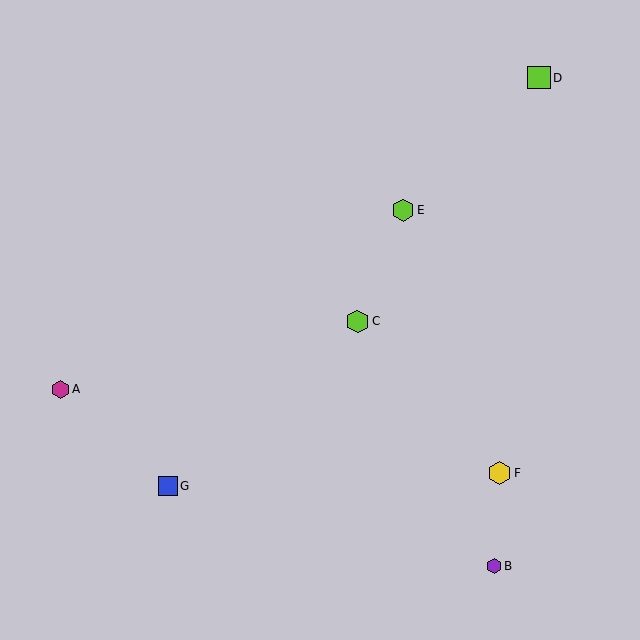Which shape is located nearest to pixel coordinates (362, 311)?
The lime hexagon (labeled C) at (358, 321) is nearest to that location.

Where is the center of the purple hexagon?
The center of the purple hexagon is at (494, 566).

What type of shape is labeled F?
Shape F is a yellow hexagon.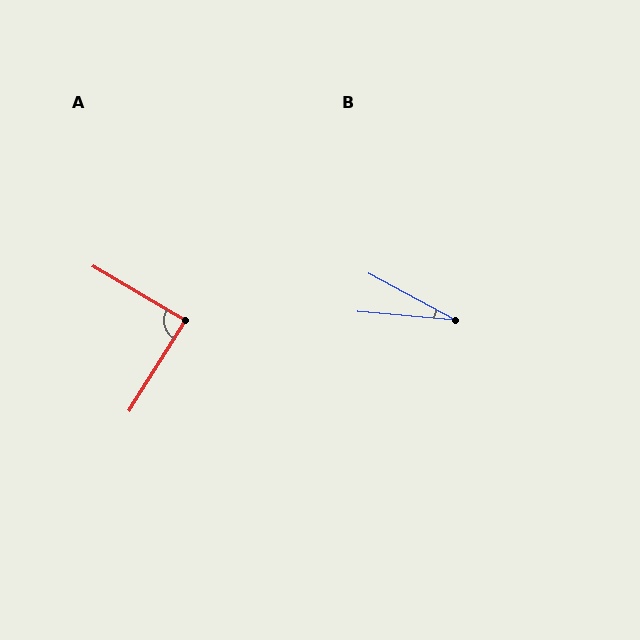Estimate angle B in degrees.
Approximately 24 degrees.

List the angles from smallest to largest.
B (24°), A (88°).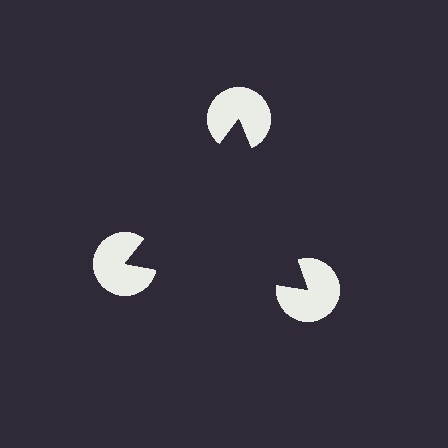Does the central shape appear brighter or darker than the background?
It typically appears slightly darker than the background, even though no actual brightness change is drawn.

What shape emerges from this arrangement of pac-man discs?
An illusory triangle — its edges are inferred from the aligned wedge cuts in the pac-man discs, not physically drawn.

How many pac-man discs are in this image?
There are 3 — one at each vertex of the illusory triangle.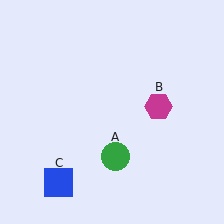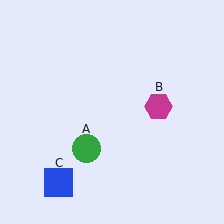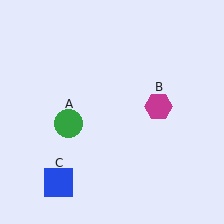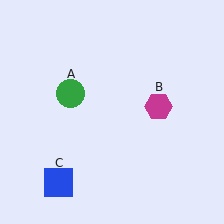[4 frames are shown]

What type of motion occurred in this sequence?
The green circle (object A) rotated clockwise around the center of the scene.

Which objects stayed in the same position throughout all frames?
Magenta hexagon (object B) and blue square (object C) remained stationary.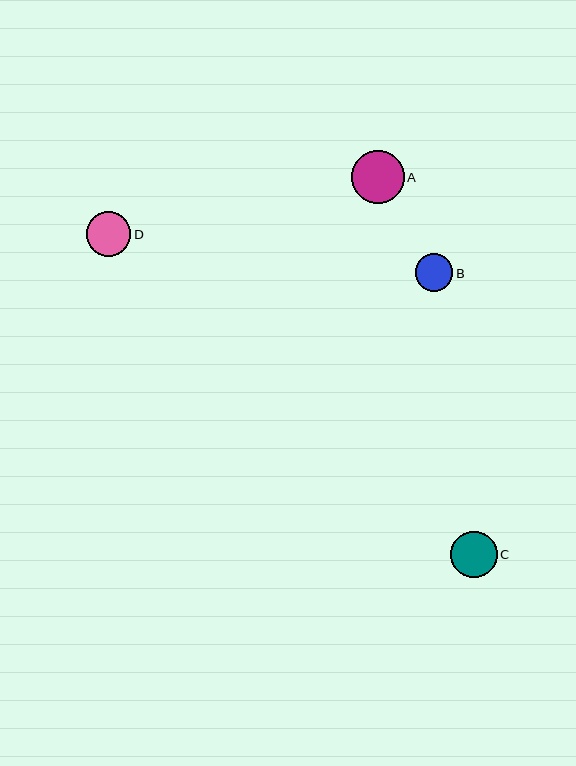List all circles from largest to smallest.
From largest to smallest: A, C, D, B.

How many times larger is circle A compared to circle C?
Circle A is approximately 1.2 times the size of circle C.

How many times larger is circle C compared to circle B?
Circle C is approximately 1.2 times the size of circle B.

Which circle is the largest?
Circle A is the largest with a size of approximately 53 pixels.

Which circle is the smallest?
Circle B is the smallest with a size of approximately 38 pixels.